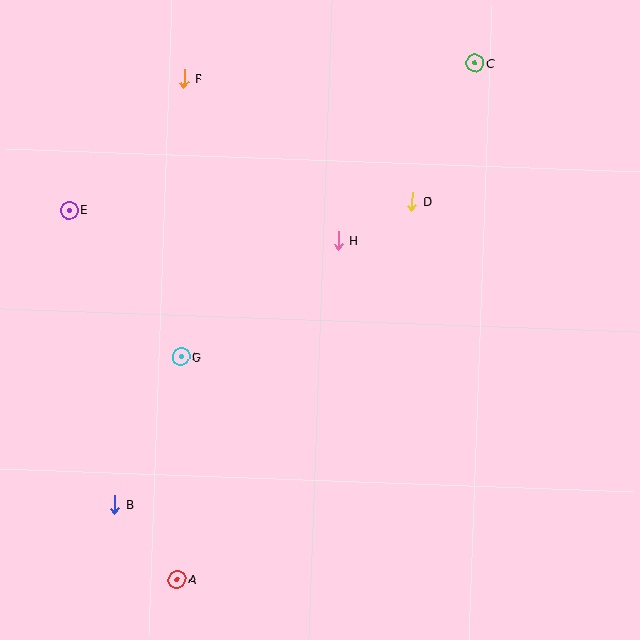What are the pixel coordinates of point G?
Point G is at (181, 357).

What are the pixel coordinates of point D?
Point D is at (412, 202).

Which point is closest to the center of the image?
Point H at (338, 240) is closest to the center.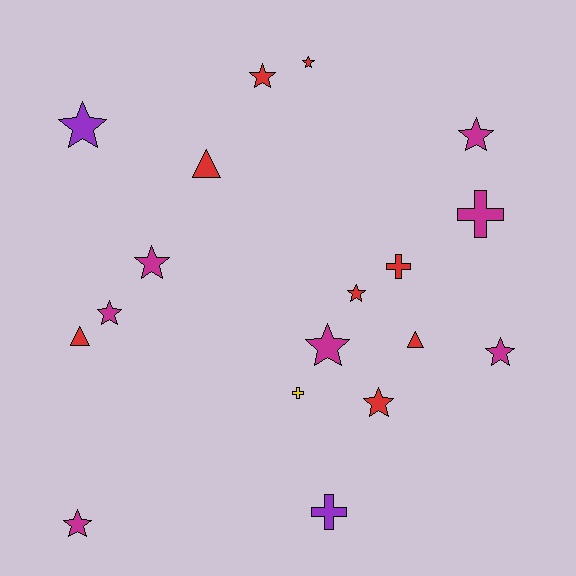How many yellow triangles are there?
There are no yellow triangles.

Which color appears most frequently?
Red, with 8 objects.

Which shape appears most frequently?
Star, with 11 objects.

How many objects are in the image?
There are 18 objects.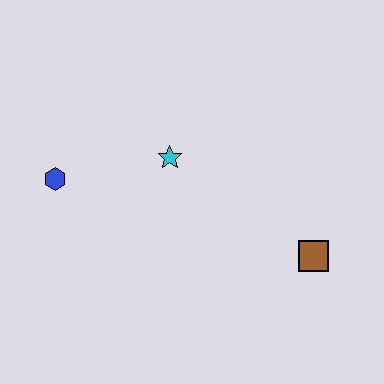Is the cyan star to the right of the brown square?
No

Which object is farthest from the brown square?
The blue hexagon is farthest from the brown square.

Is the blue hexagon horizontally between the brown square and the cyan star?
No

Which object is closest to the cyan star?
The blue hexagon is closest to the cyan star.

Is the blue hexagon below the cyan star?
Yes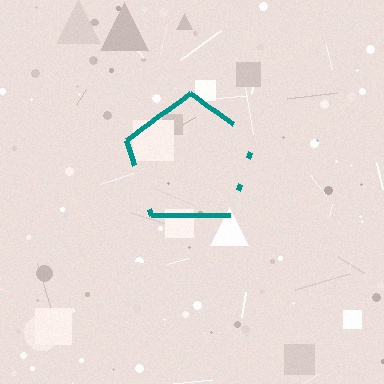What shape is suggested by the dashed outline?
The dashed outline suggests a pentagon.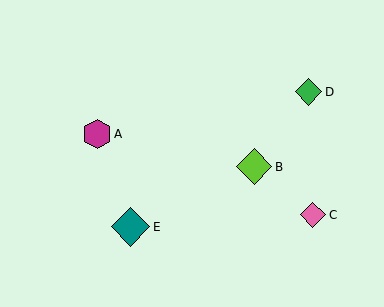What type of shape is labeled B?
Shape B is a lime diamond.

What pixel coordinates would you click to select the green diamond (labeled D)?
Click at (309, 92) to select the green diamond D.